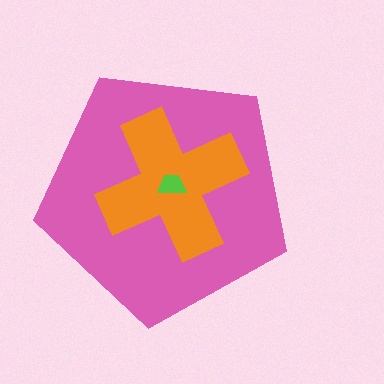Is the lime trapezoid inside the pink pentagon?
Yes.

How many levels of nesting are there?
3.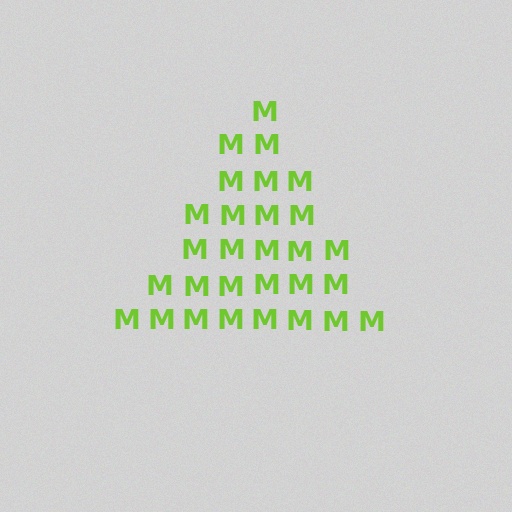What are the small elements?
The small elements are letter M's.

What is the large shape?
The large shape is a triangle.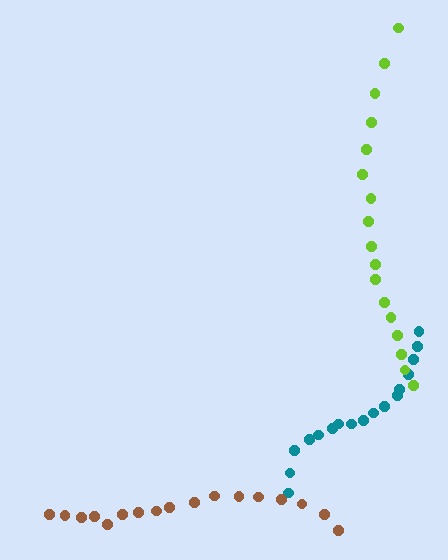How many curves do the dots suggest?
There are 3 distinct paths.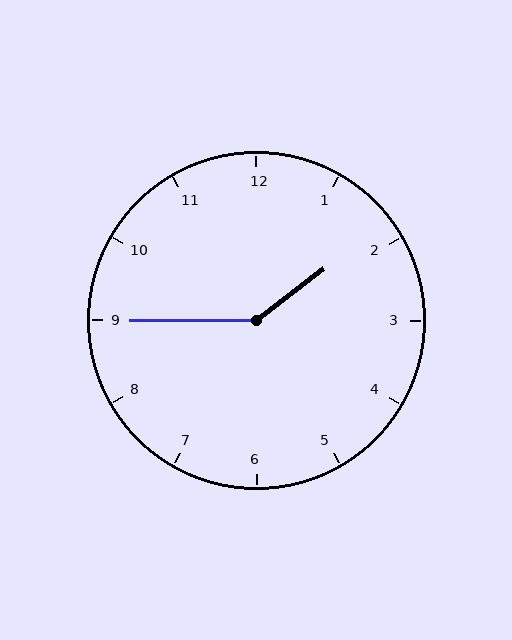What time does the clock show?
1:45.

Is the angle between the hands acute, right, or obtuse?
It is obtuse.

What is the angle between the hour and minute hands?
Approximately 142 degrees.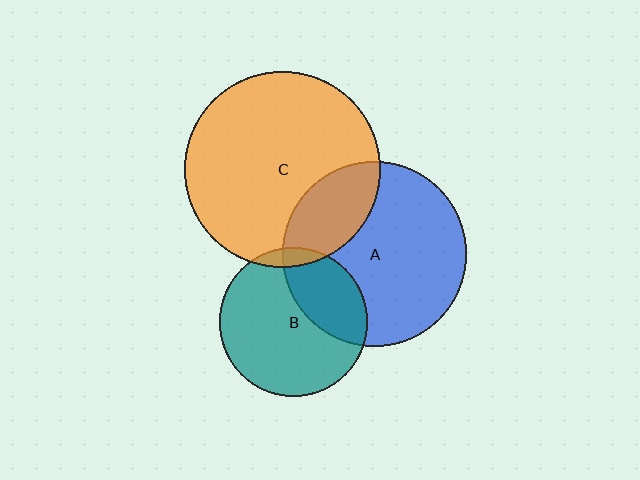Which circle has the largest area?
Circle C (orange).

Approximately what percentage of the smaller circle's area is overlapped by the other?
Approximately 25%.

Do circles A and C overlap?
Yes.